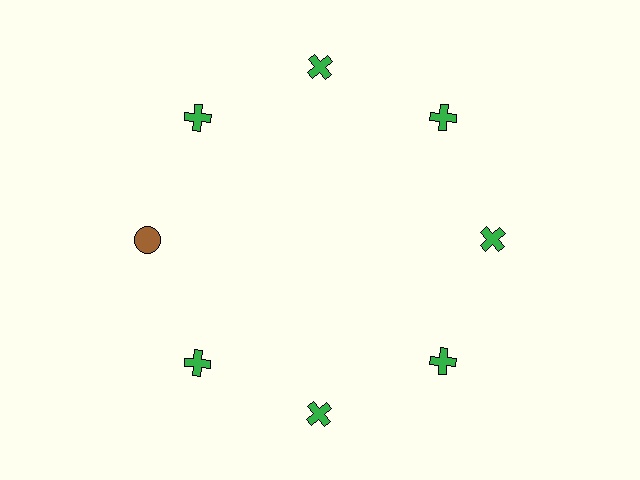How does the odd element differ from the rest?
It differs in both color (brown instead of green) and shape (circle instead of cross).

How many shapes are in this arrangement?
There are 8 shapes arranged in a ring pattern.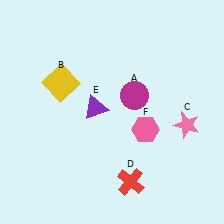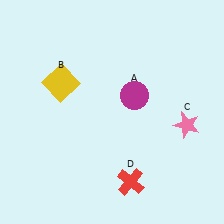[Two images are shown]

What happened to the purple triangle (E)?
The purple triangle (E) was removed in Image 2. It was in the top-left area of Image 1.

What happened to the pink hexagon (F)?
The pink hexagon (F) was removed in Image 2. It was in the bottom-right area of Image 1.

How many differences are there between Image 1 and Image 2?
There are 2 differences between the two images.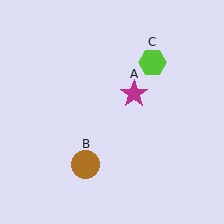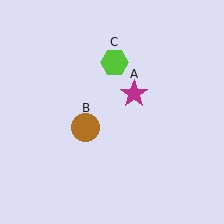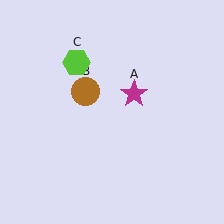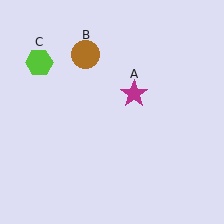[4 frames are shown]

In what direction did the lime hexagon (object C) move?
The lime hexagon (object C) moved left.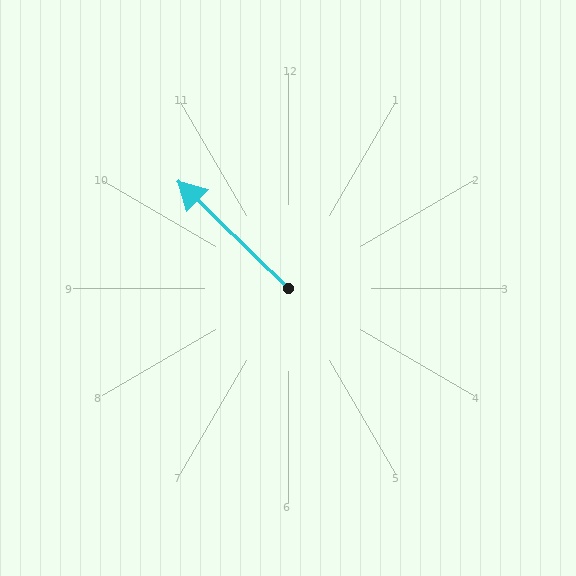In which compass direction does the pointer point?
Northwest.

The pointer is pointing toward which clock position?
Roughly 10 o'clock.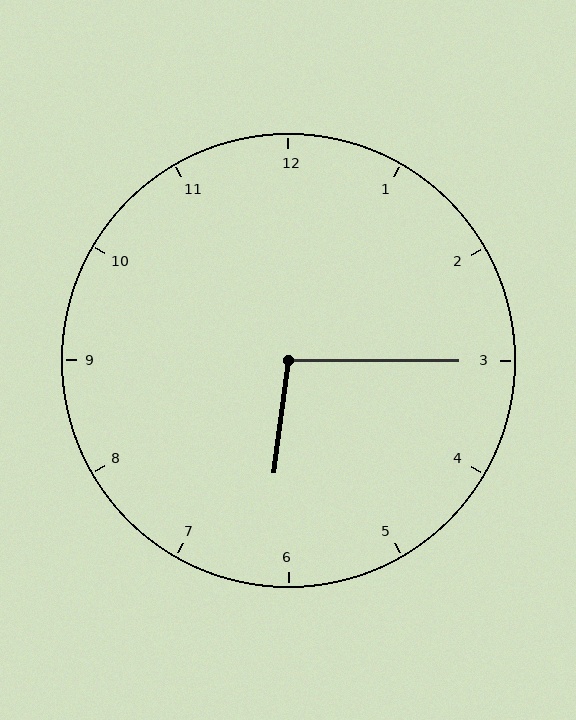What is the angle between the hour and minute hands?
Approximately 98 degrees.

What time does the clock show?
6:15.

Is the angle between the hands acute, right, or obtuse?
It is obtuse.